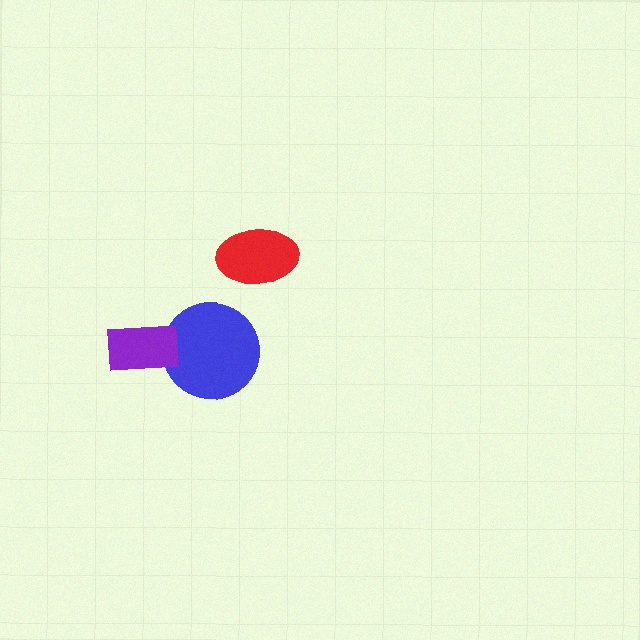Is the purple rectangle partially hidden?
No, no other shape covers it.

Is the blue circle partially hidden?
Yes, it is partially covered by another shape.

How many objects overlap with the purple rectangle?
1 object overlaps with the purple rectangle.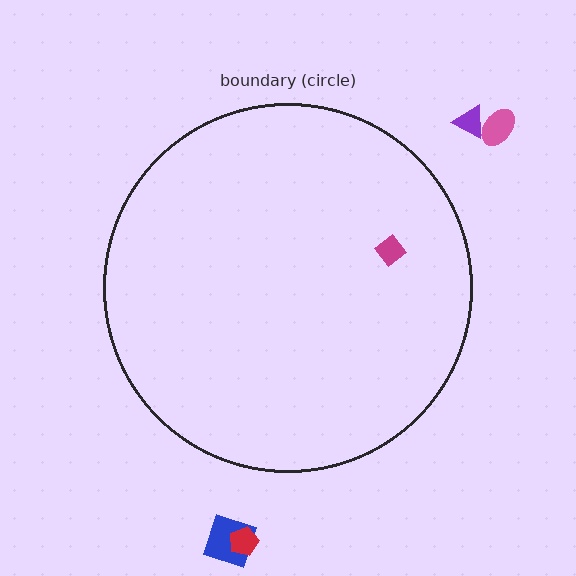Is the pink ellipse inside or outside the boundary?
Outside.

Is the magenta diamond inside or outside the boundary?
Inside.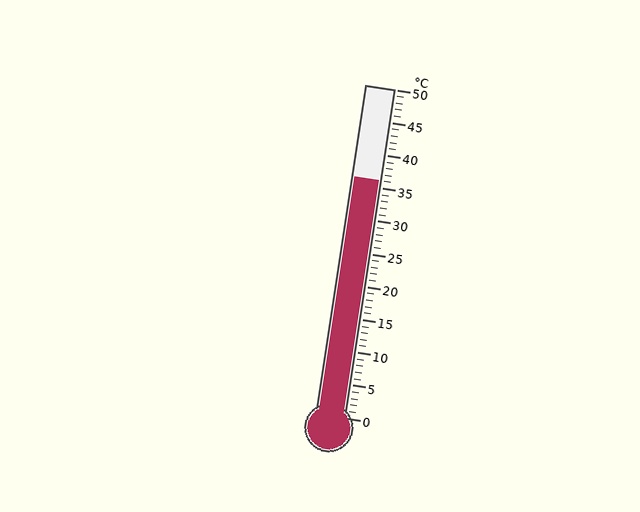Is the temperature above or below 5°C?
The temperature is above 5°C.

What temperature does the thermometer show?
The thermometer shows approximately 36°C.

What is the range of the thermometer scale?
The thermometer scale ranges from 0°C to 50°C.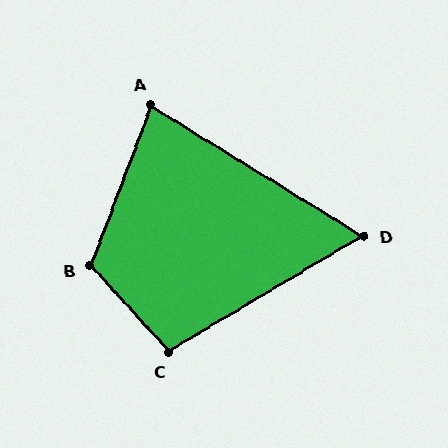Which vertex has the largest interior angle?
B, at approximately 117 degrees.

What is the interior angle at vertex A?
Approximately 79 degrees (acute).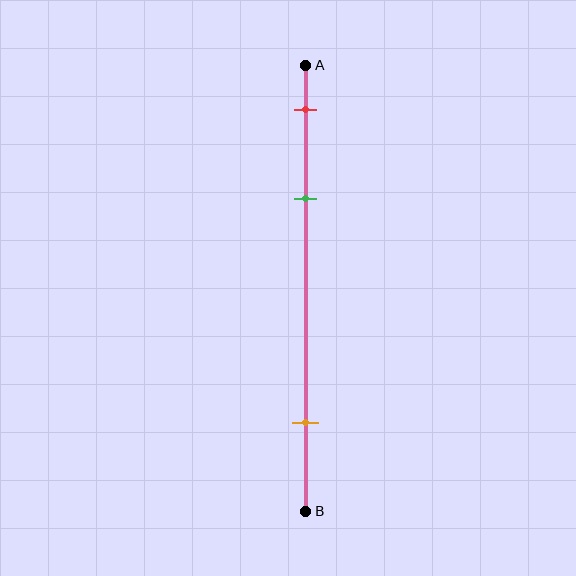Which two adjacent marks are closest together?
The red and green marks are the closest adjacent pair.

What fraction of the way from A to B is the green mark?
The green mark is approximately 30% (0.3) of the way from A to B.